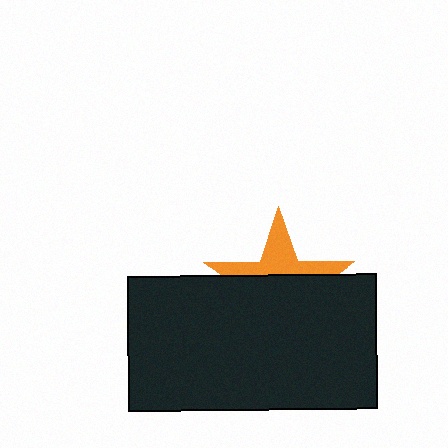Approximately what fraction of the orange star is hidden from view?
Roughly 61% of the orange star is hidden behind the black rectangle.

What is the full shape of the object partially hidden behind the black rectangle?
The partially hidden object is an orange star.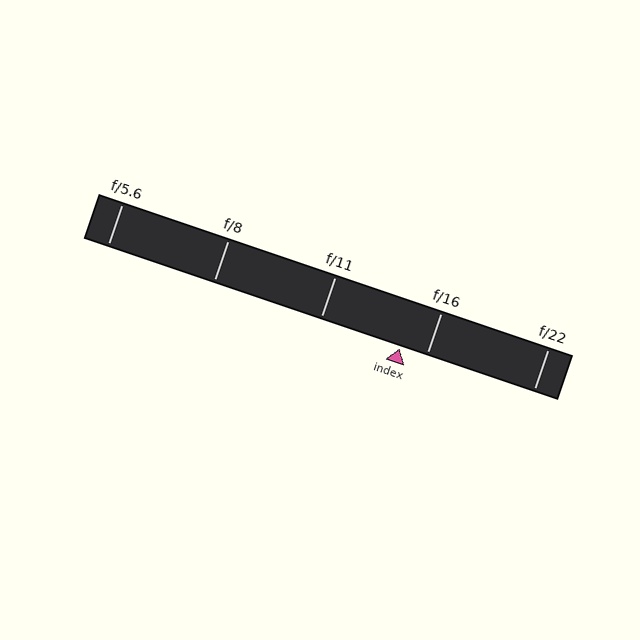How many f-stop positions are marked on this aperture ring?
There are 5 f-stop positions marked.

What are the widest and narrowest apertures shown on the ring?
The widest aperture shown is f/5.6 and the narrowest is f/22.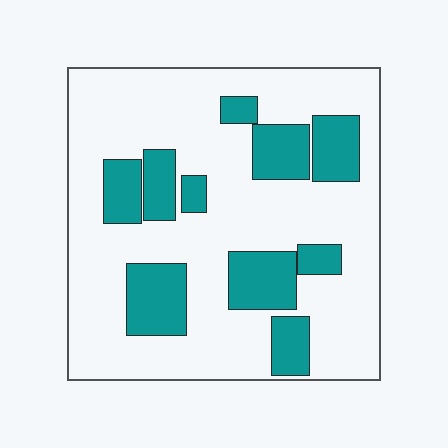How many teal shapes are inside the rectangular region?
10.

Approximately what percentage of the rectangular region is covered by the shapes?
Approximately 25%.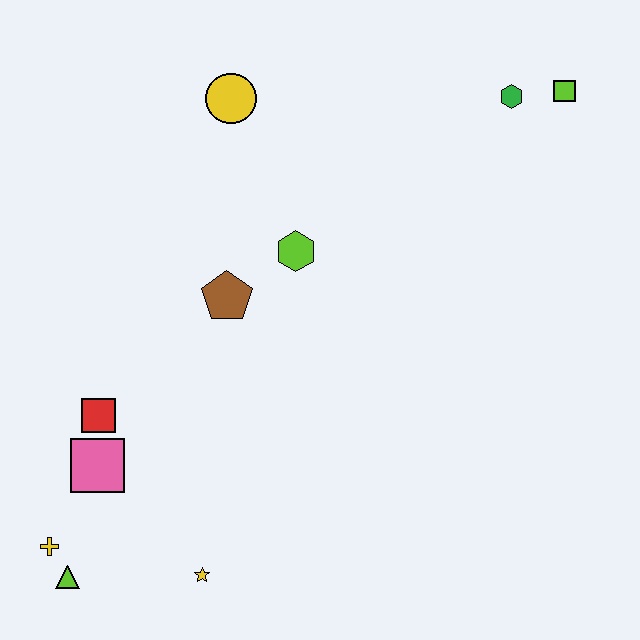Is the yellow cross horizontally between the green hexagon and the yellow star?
No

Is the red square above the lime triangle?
Yes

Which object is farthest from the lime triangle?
The lime square is farthest from the lime triangle.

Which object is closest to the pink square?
The red square is closest to the pink square.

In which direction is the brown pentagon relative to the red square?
The brown pentagon is to the right of the red square.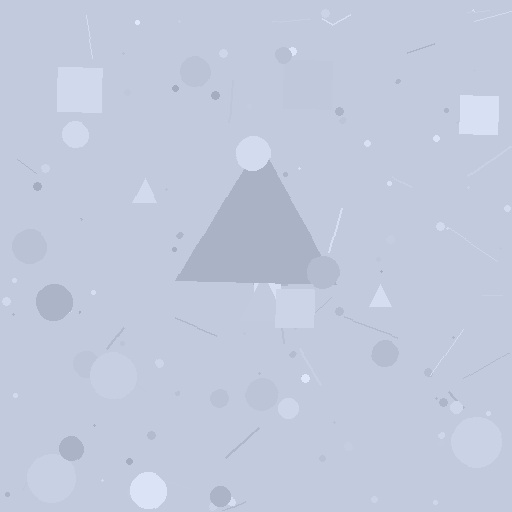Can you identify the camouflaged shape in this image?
The camouflaged shape is a triangle.